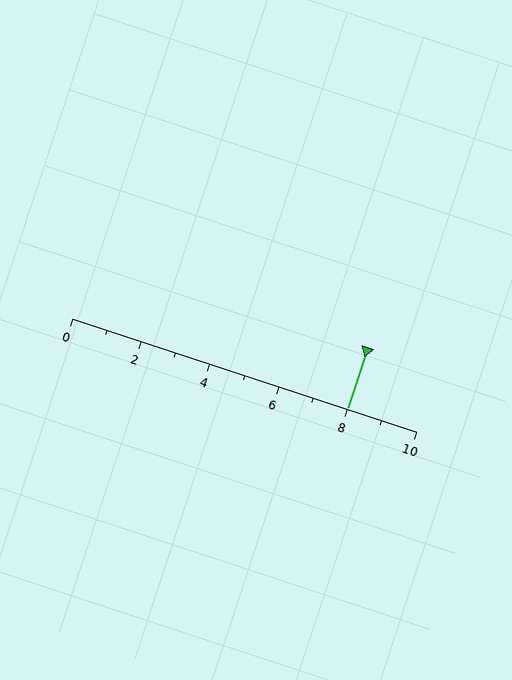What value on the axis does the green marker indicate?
The marker indicates approximately 8.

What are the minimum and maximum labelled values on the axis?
The axis runs from 0 to 10.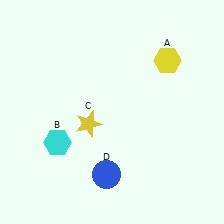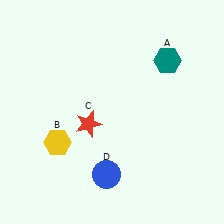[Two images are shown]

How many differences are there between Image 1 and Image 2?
There are 3 differences between the two images.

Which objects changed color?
A changed from yellow to teal. B changed from cyan to yellow. C changed from yellow to red.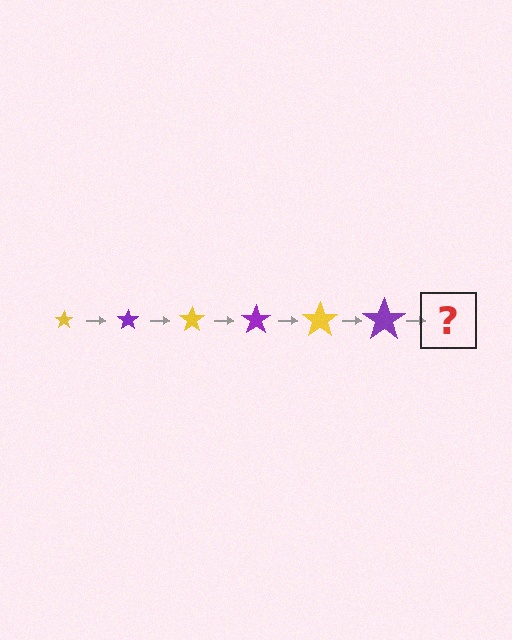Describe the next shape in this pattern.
It should be a yellow star, larger than the previous one.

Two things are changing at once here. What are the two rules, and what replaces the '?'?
The two rules are that the star grows larger each step and the color cycles through yellow and purple. The '?' should be a yellow star, larger than the previous one.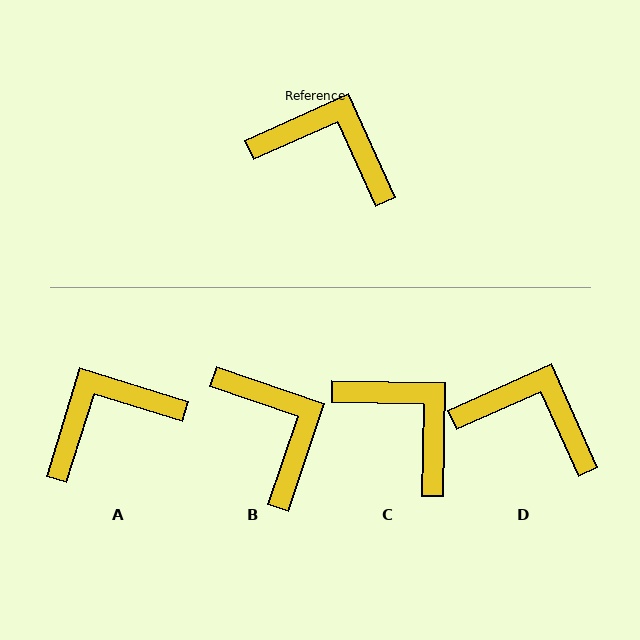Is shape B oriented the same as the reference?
No, it is off by about 43 degrees.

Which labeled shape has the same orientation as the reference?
D.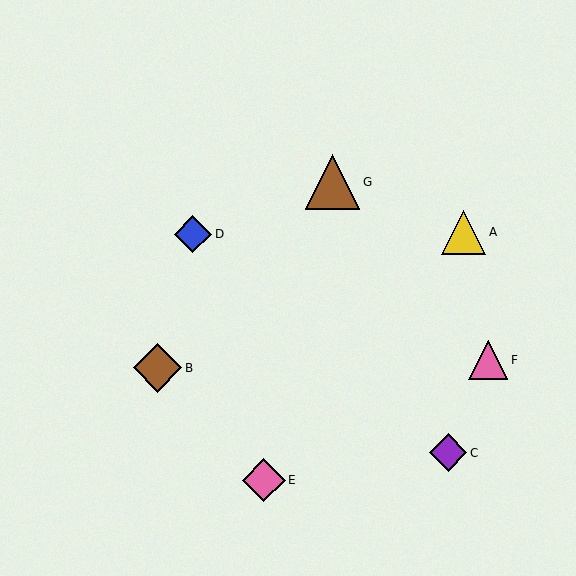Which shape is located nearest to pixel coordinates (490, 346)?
The pink triangle (labeled F) at (488, 360) is nearest to that location.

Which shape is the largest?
The brown triangle (labeled G) is the largest.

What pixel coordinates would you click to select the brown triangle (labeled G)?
Click at (332, 182) to select the brown triangle G.